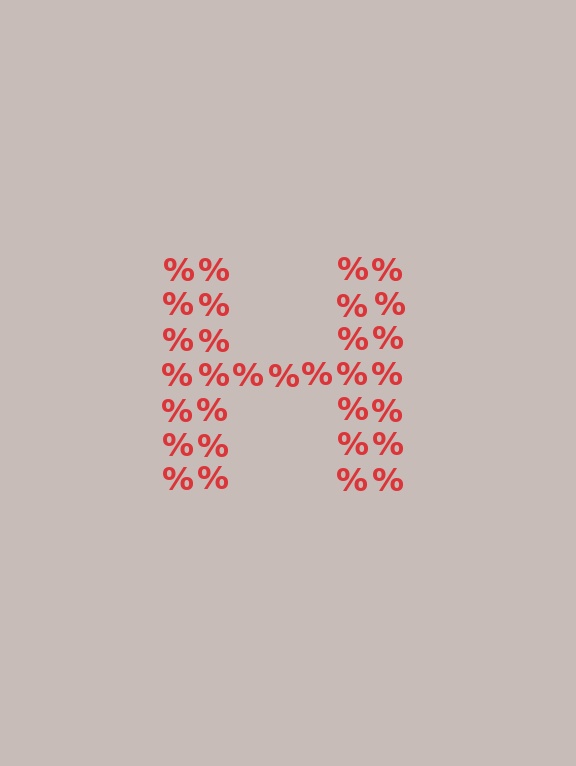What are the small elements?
The small elements are percent signs.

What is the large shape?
The large shape is the letter H.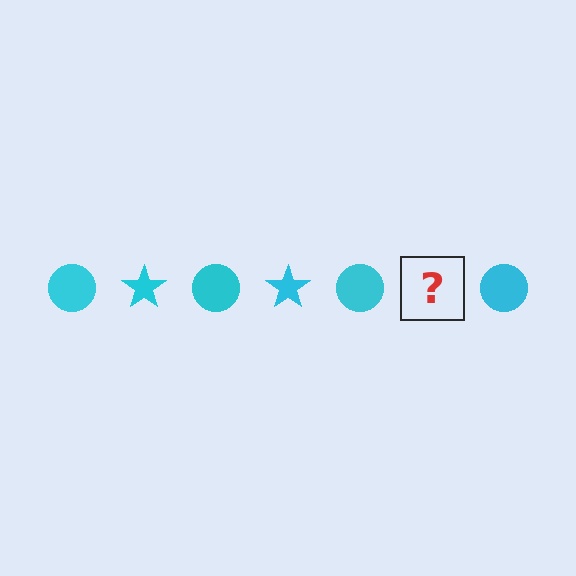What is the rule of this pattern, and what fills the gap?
The rule is that the pattern cycles through circle, star shapes in cyan. The gap should be filled with a cyan star.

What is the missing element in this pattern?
The missing element is a cyan star.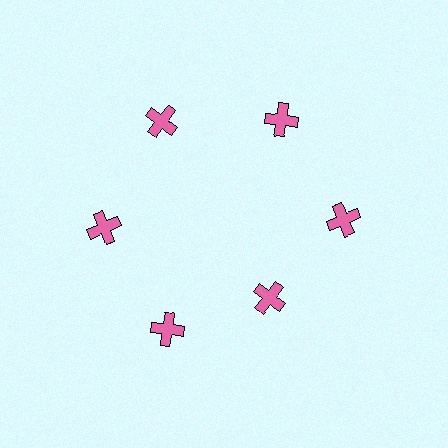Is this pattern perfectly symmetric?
No. The 6 pink crosses are arranged in a ring, but one element near the 5 o'clock position is pulled inward toward the center, breaking the 6-fold rotational symmetry.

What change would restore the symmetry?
The symmetry would be restored by moving it outward, back onto the ring so that all 6 crosses sit at equal angles and equal distance from the center.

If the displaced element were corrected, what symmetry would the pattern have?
It would have 6-fold rotational symmetry — the pattern would map onto itself every 60 degrees.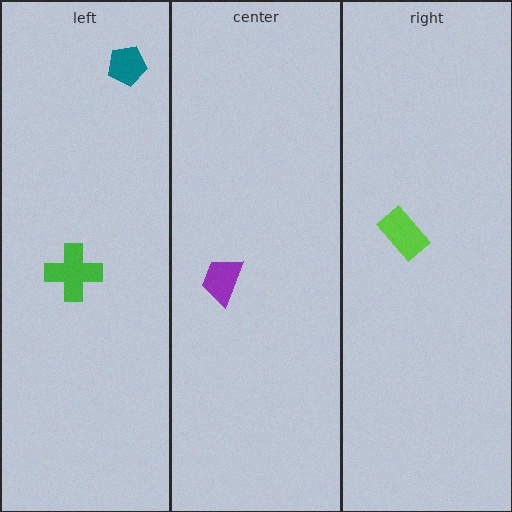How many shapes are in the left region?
2.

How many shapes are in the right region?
1.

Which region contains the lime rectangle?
The right region.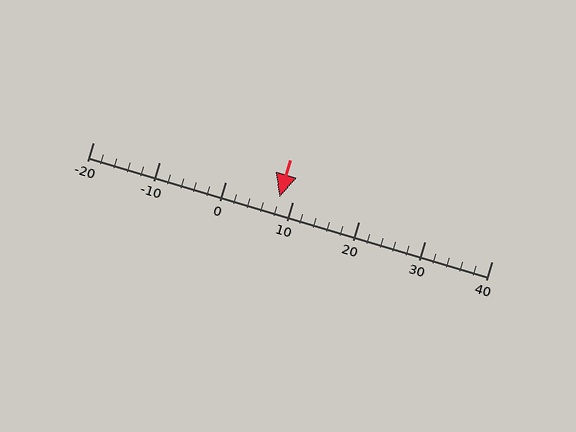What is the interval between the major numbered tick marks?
The major tick marks are spaced 10 units apart.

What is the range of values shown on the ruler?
The ruler shows values from -20 to 40.